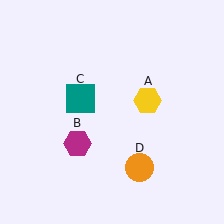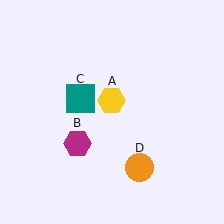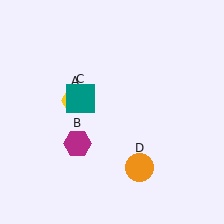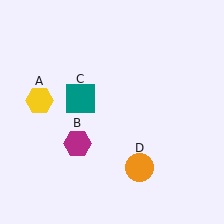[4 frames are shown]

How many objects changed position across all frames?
1 object changed position: yellow hexagon (object A).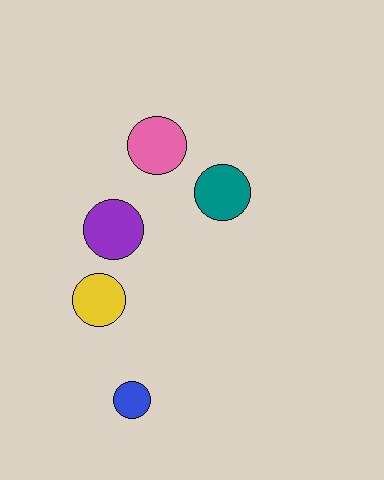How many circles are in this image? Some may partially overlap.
There are 5 circles.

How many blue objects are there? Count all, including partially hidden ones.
There is 1 blue object.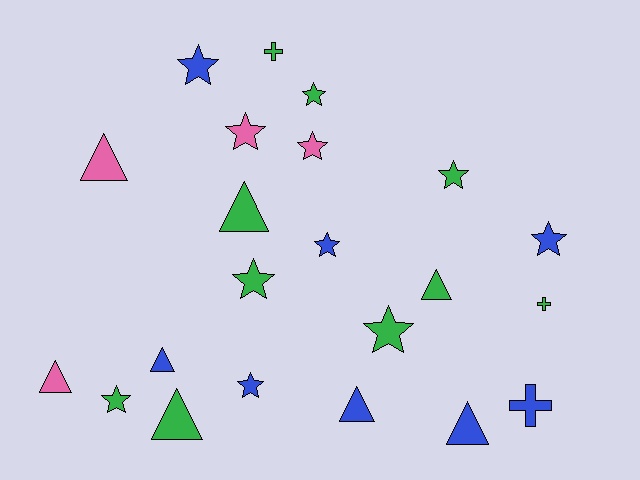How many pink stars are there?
There are 2 pink stars.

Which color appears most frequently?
Green, with 10 objects.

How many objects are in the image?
There are 22 objects.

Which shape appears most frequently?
Star, with 11 objects.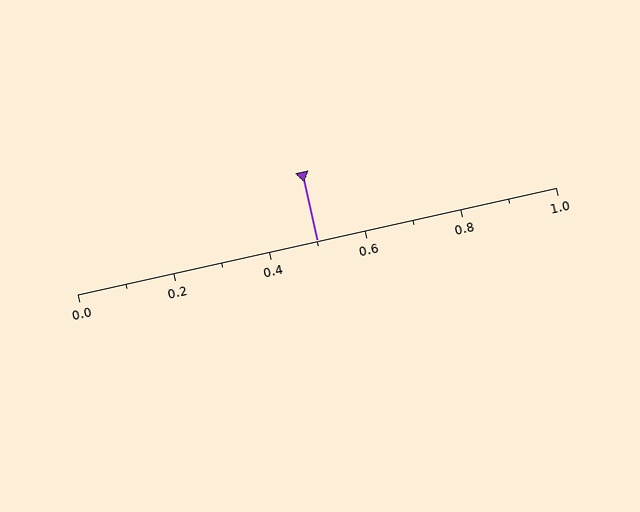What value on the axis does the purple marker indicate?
The marker indicates approximately 0.5.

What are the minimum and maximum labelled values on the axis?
The axis runs from 0.0 to 1.0.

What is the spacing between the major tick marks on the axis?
The major ticks are spaced 0.2 apart.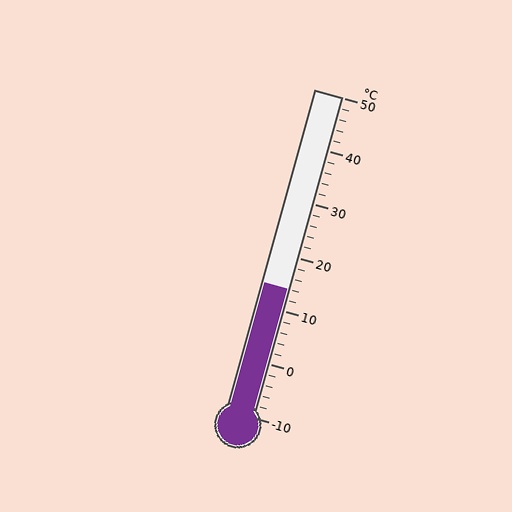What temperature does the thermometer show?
The thermometer shows approximately 14°C.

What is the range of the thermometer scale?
The thermometer scale ranges from -10°C to 50°C.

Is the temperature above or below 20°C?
The temperature is below 20°C.